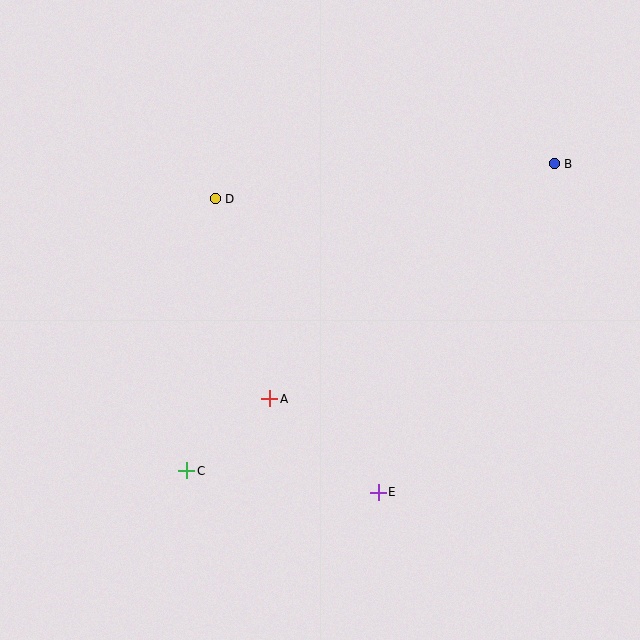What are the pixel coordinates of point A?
Point A is at (269, 399).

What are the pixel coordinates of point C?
Point C is at (187, 471).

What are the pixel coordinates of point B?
Point B is at (554, 164).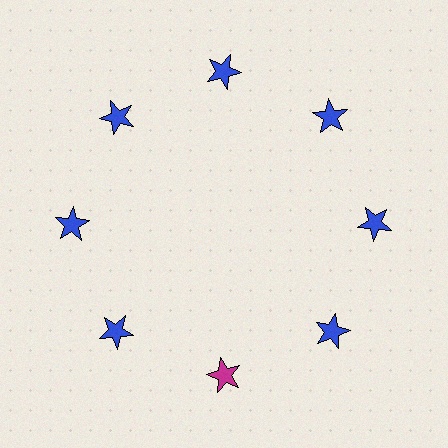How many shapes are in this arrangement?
There are 8 shapes arranged in a ring pattern.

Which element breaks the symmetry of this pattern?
The magenta star at roughly the 6 o'clock position breaks the symmetry. All other shapes are blue stars.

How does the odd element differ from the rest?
It has a different color: magenta instead of blue.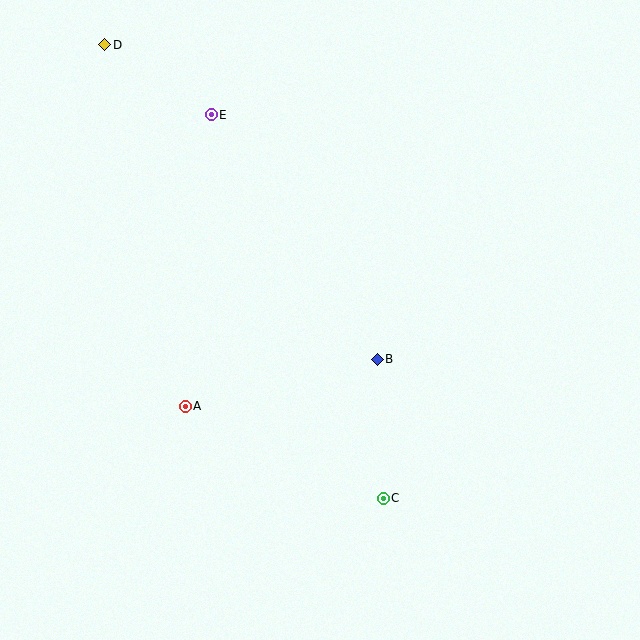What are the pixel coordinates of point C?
Point C is at (383, 498).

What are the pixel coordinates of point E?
Point E is at (211, 115).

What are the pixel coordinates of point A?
Point A is at (185, 406).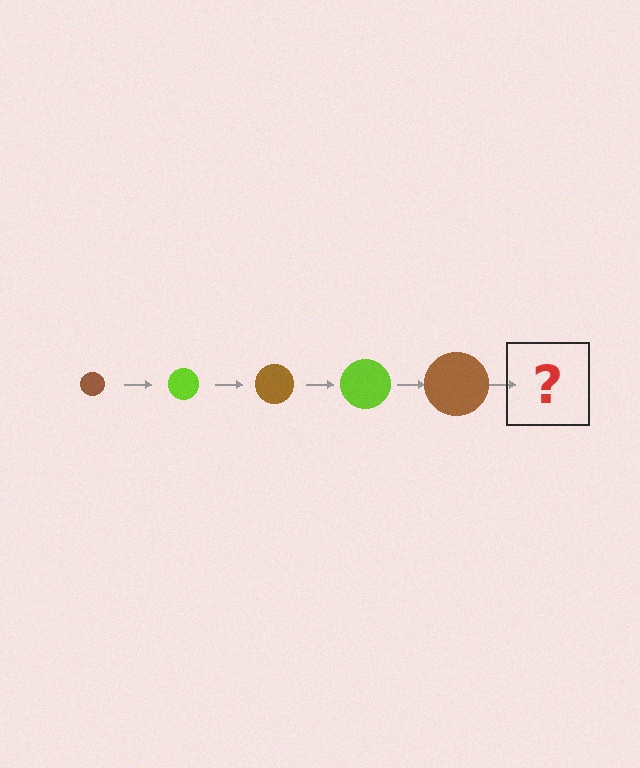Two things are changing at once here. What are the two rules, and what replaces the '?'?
The two rules are that the circle grows larger each step and the color cycles through brown and lime. The '?' should be a lime circle, larger than the previous one.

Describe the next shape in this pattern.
It should be a lime circle, larger than the previous one.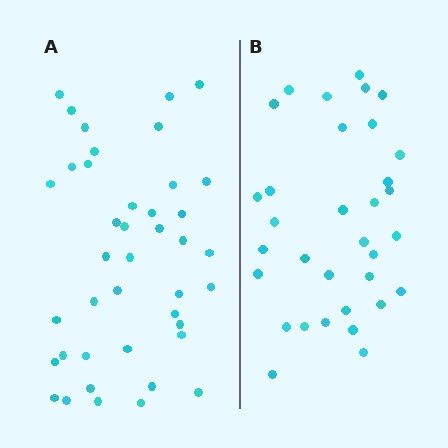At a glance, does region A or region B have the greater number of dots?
Region A (the left region) has more dots.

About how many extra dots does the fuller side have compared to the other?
Region A has roughly 8 or so more dots than region B.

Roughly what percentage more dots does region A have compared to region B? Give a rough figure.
About 25% more.